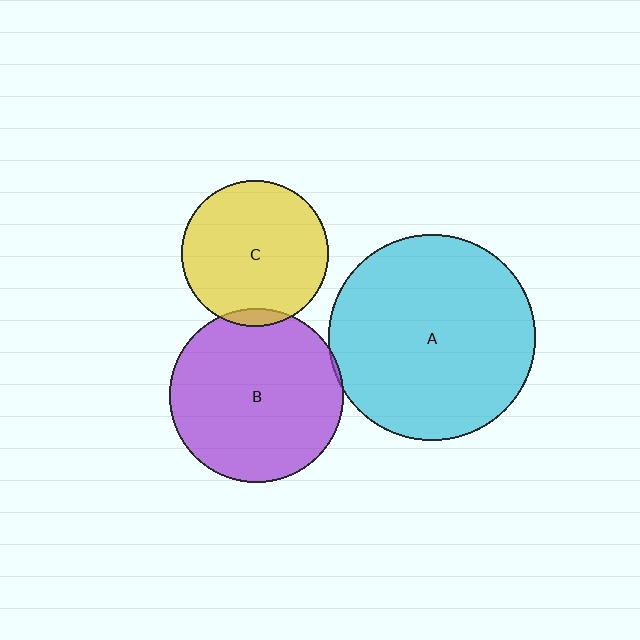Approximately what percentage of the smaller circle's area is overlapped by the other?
Approximately 5%.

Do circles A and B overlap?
Yes.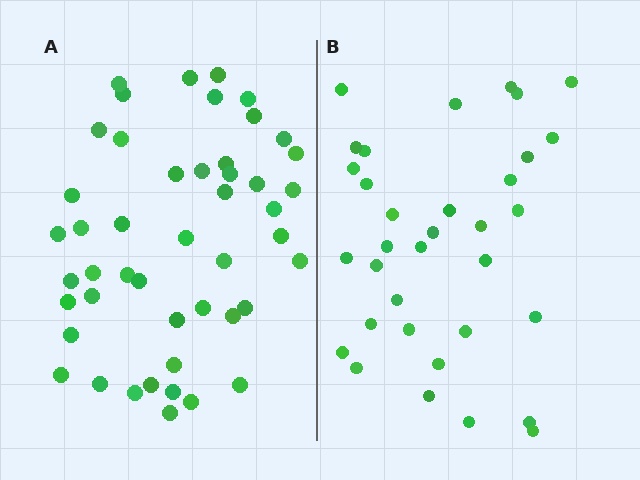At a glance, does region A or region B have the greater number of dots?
Region A (the left region) has more dots.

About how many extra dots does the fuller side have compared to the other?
Region A has approximately 15 more dots than region B.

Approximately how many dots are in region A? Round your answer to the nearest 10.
About 50 dots. (The exact count is 47, which rounds to 50.)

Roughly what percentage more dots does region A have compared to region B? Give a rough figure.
About 40% more.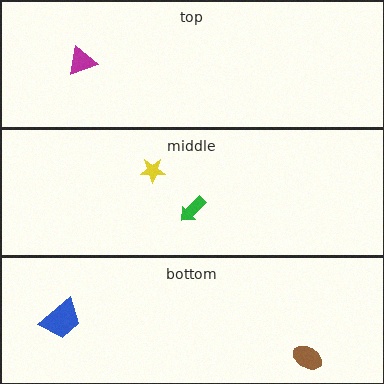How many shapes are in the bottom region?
2.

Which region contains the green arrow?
The middle region.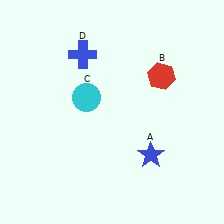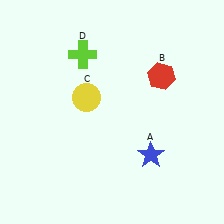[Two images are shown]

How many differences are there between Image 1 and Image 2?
There are 2 differences between the two images.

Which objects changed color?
C changed from cyan to yellow. D changed from blue to lime.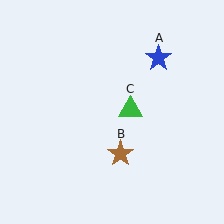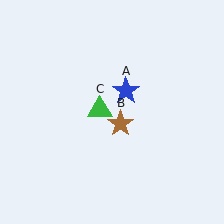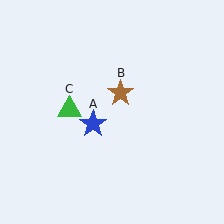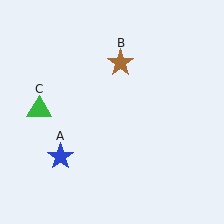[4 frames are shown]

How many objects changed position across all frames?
3 objects changed position: blue star (object A), brown star (object B), green triangle (object C).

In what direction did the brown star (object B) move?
The brown star (object B) moved up.